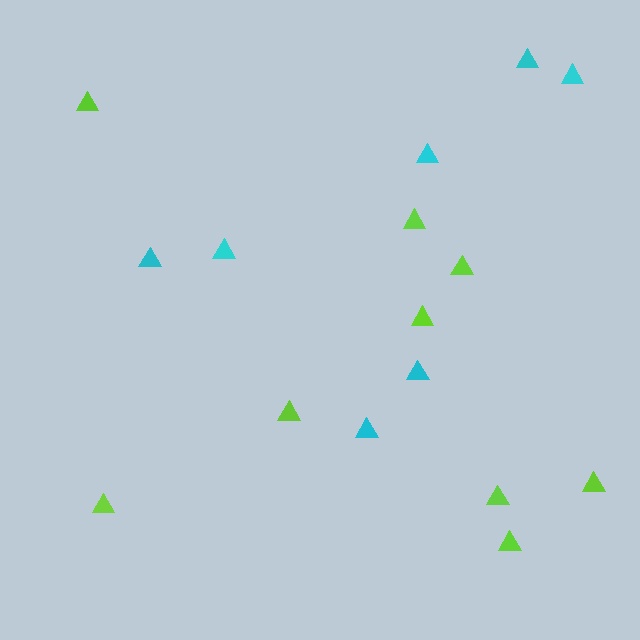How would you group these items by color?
There are 2 groups: one group of cyan triangles (7) and one group of lime triangles (9).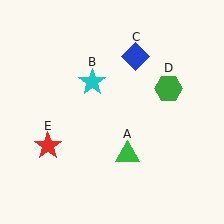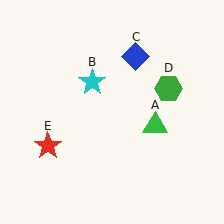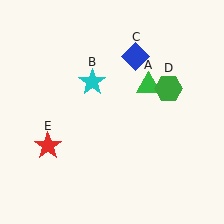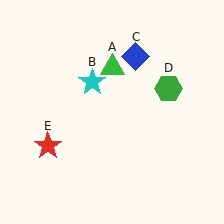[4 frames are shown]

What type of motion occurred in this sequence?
The green triangle (object A) rotated counterclockwise around the center of the scene.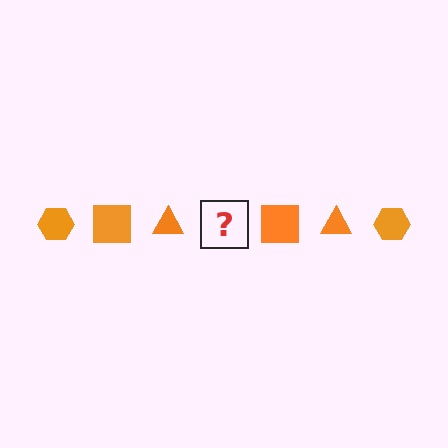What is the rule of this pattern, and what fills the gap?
The rule is that the pattern cycles through hexagon, square, triangle shapes in orange. The gap should be filled with an orange hexagon.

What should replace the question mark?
The question mark should be replaced with an orange hexagon.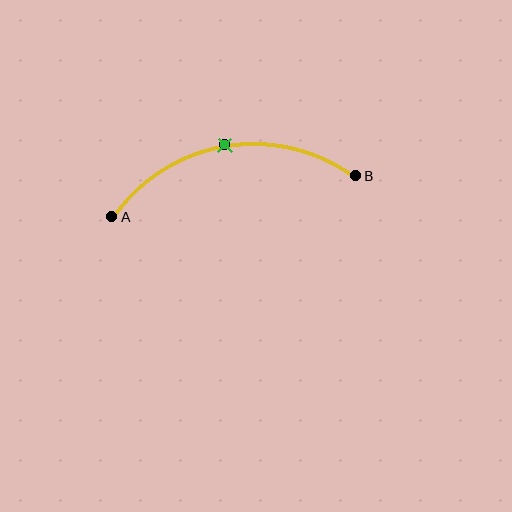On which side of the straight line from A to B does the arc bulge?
The arc bulges above the straight line connecting A and B.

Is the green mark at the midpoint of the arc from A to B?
Yes. The green mark lies on the arc at equal arc-length from both A and B — it is the arc midpoint.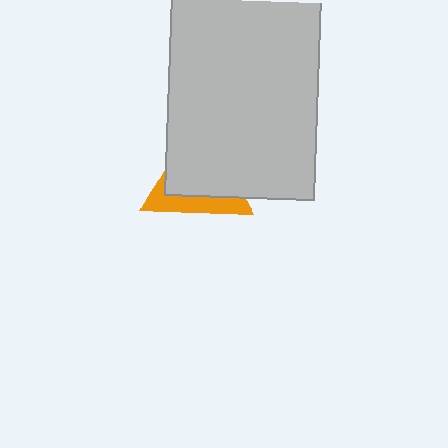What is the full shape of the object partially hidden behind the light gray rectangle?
The partially hidden object is an orange triangle.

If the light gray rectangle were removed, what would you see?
You would see the complete orange triangle.